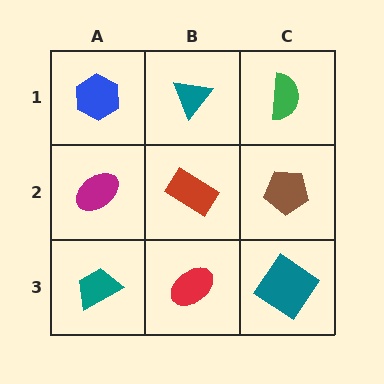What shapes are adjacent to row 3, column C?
A brown pentagon (row 2, column C), a red ellipse (row 3, column B).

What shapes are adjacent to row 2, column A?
A blue hexagon (row 1, column A), a teal trapezoid (row 3, column A), a red rectangle (row 2, column B).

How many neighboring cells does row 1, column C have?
2.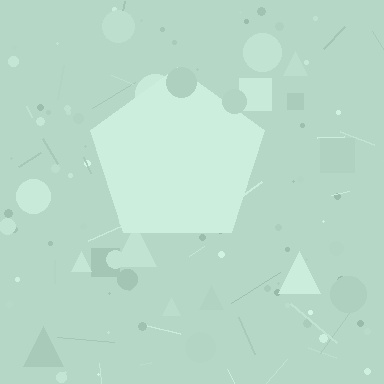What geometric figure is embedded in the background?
A pentagon is embedded in the background.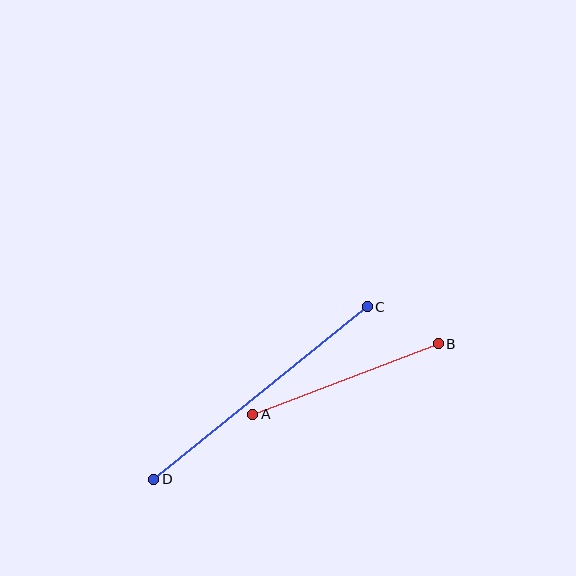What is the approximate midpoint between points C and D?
The midpoint is at approximately (261, 393) pixels.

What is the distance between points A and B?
The distance is approximately 199 pixels.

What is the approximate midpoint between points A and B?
The midpoint is at approximately (346, 379) pixels.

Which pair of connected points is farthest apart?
Points C and D are farthest apart.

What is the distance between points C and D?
The distance is approximately 274 pixels.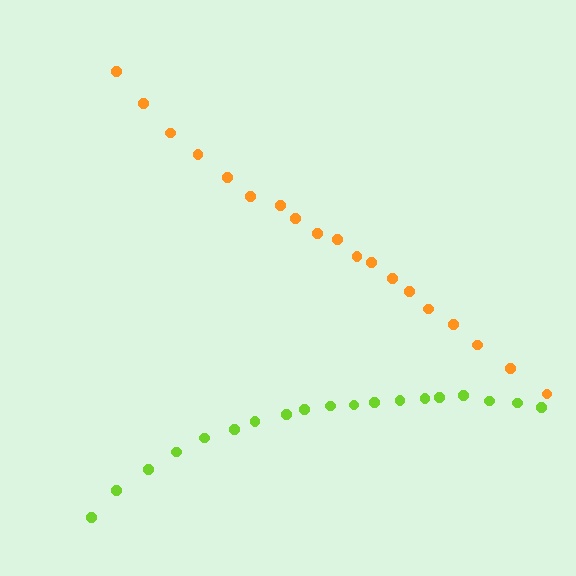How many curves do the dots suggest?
There are 2 distinct paths.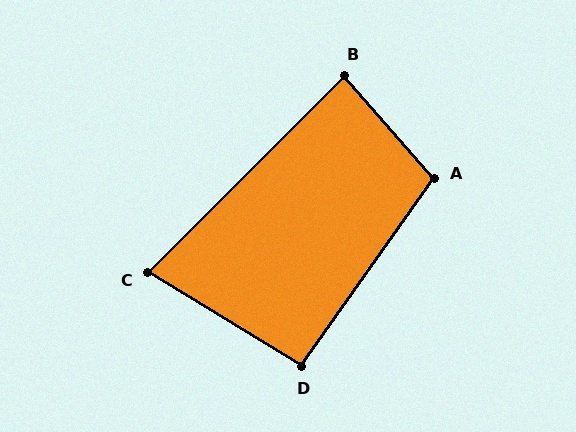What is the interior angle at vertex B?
Approximately 86 degrees (approximately right).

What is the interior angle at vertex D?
Approximately 94 degrees (approximately right).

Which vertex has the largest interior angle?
A, at approximately 104 degrees.